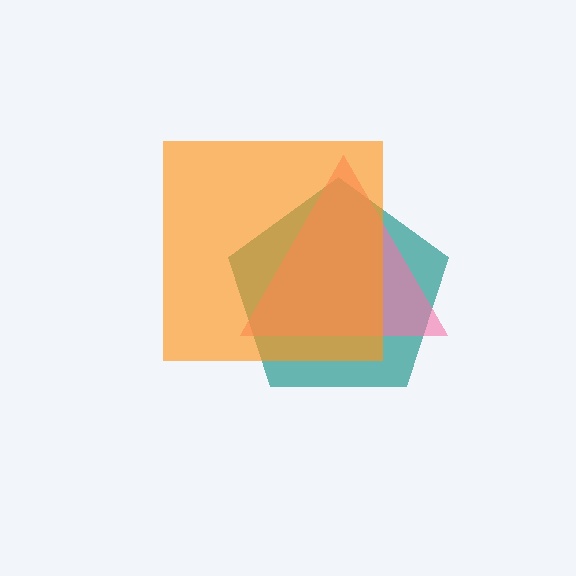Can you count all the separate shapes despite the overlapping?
Yes, there are 3 separate shapes.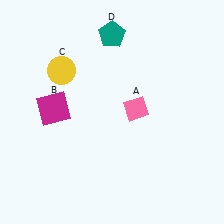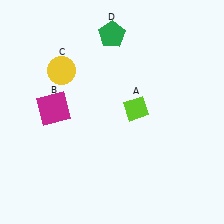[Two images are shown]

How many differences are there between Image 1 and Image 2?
There are 2 differences between the two images.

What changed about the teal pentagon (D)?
In Image 1, D is teal. In Image 2, it changed to green.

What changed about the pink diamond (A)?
In Image 1, A is pink. In Image 2, it changed to lime.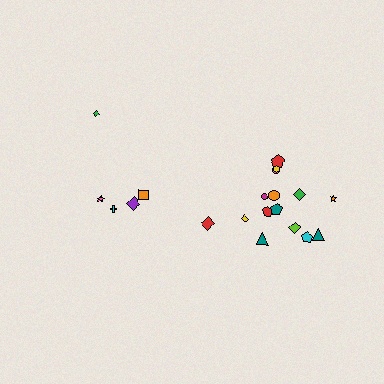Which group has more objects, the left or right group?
The right group.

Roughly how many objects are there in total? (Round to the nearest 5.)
Roughly 20 objects in total.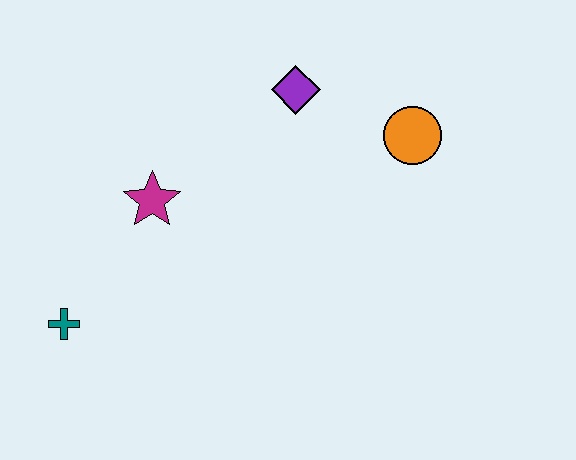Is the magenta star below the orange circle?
Yes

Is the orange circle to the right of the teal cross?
Yes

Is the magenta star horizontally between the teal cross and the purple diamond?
Yes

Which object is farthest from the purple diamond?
The teal cross is farthest from the purple diamond.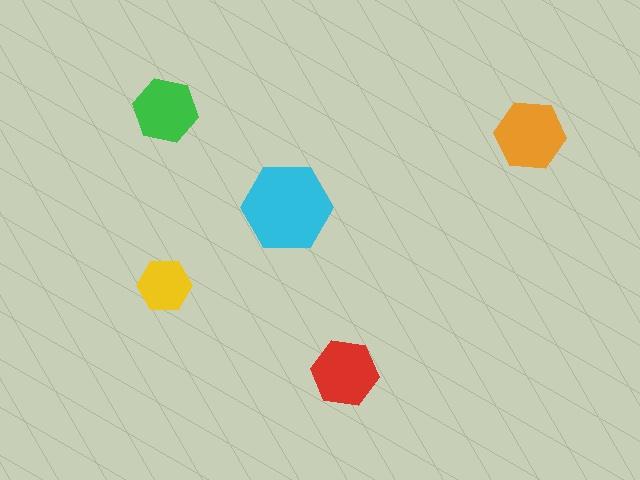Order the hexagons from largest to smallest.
the cyan one, the orange one, the red one, the green one, the yellow one.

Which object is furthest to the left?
The yellow hexagon is leftmost.